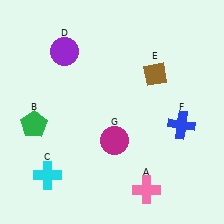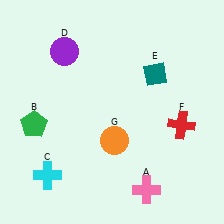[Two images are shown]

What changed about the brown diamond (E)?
In Image 1, E is brown. In Image 2, it changed to teal.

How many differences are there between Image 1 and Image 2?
There are 3 differences between the two images.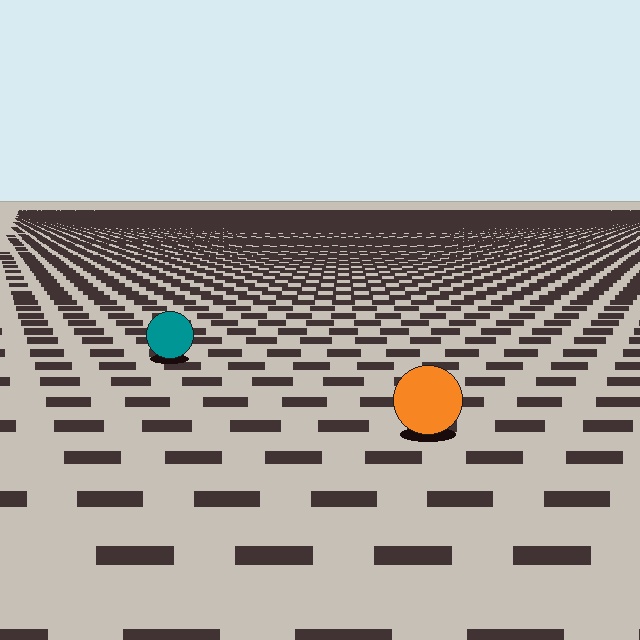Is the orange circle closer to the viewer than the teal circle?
Yes. The orange circle is closer — you can tell from the texture gradient: the ground texture is coarser near it.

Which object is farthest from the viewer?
The teal circle is farthest from the viewer. It appears smaller and the ground texture around it is denser.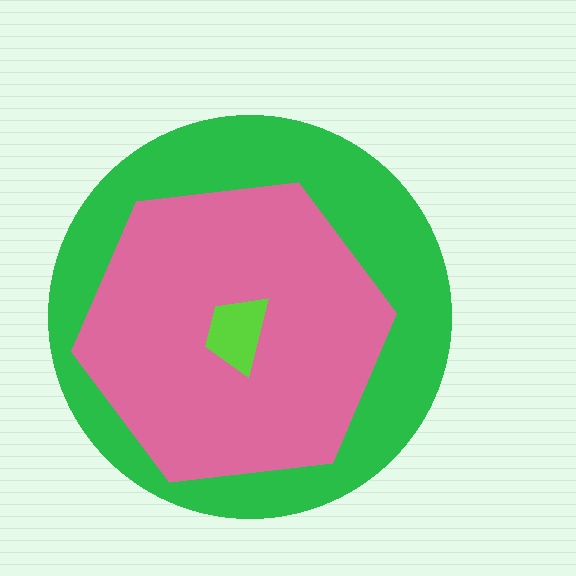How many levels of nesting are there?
3.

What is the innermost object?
The lime trapezoid.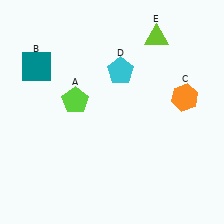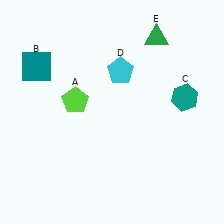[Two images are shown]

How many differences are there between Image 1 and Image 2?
There are 2 differences between the two images.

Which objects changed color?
C changed from orange to teal. E changed from lime to green.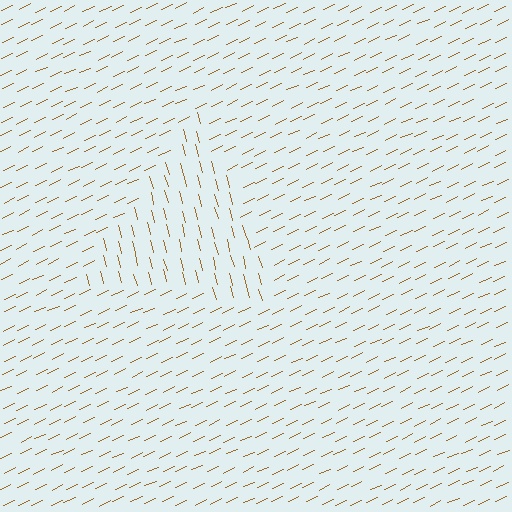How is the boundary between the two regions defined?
The boundary is defined purely by a change in line orientation (approximately 80 degrees difference). All lines are the same color and thickness.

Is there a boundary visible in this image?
Yes, there is a texture boundary formed by a change in line orientation.